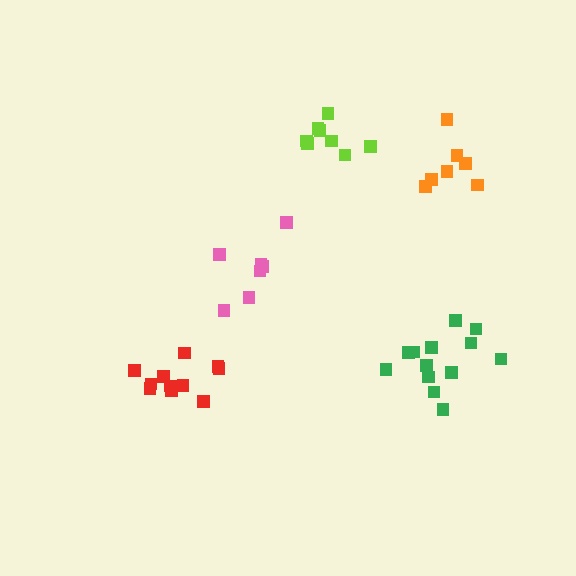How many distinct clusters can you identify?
There are 5 distinct clusters.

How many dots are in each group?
Group 1: 13 dots, Group 2: 7 dots, Group 3: 7 dots, Group 4: 11 dots, Group 5: 8 dots (46 total).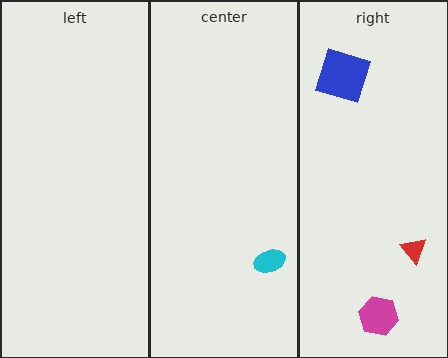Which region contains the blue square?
The right region.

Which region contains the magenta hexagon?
The right region.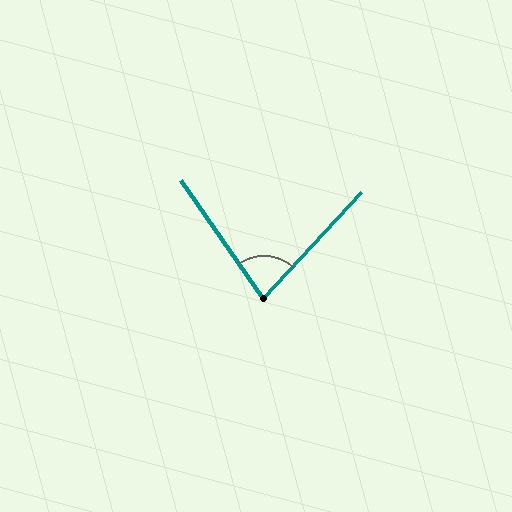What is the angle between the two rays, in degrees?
Approximately 77 degrees.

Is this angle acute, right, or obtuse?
It is acute.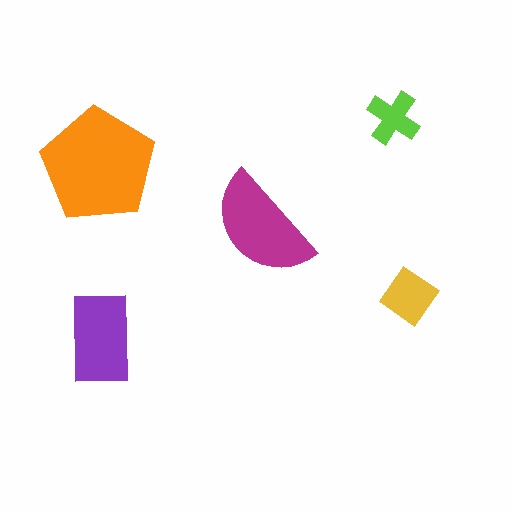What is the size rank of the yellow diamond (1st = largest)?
4th.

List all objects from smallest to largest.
The lime cross, the yellow diamond, the purple rectangle, the magenta semicircle, the orange pentagon.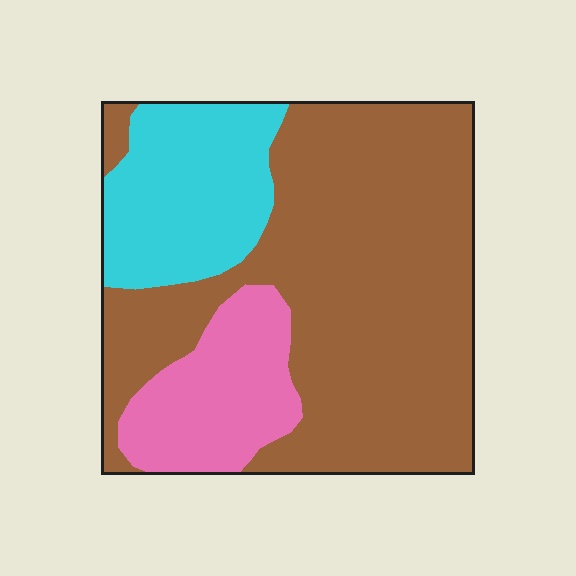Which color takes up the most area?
Brown, at roughly 65%.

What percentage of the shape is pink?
Pink takes up less than a sixth of the shape.